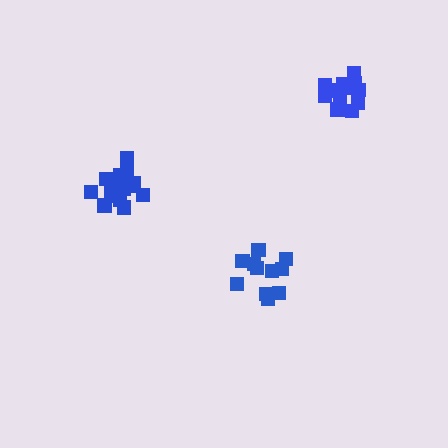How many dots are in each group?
Group 1: 15 dots, Group 2: 11 dots, Group 3: 15 dots (41 total).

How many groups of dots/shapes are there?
There are 3 groups.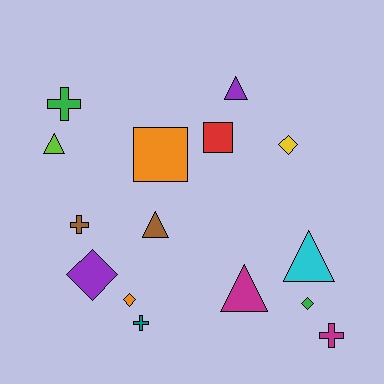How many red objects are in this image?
There is 1 red object.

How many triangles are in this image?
There are 5 triangles.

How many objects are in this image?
There are 15 objects.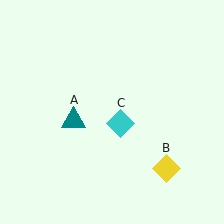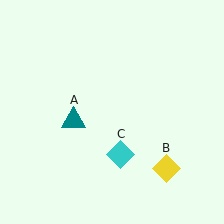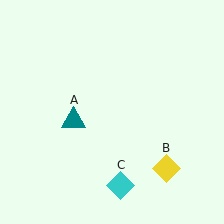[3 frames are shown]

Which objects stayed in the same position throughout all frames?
Teal triangle (object A) and yellow diamond (object B) remained stationary.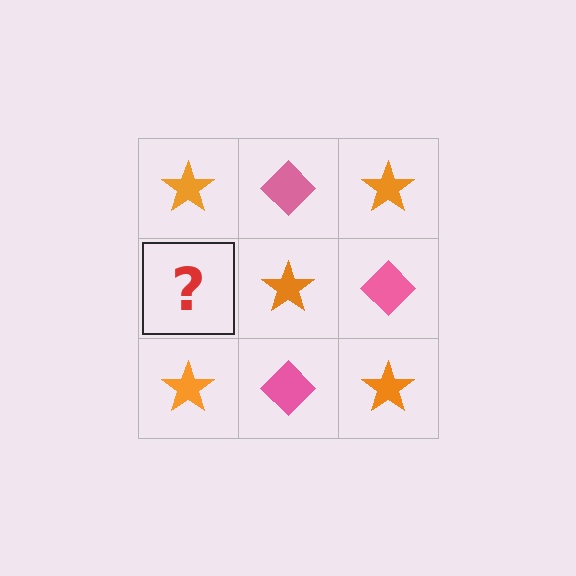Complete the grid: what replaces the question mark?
The question mark should be replaced with a pink diamond.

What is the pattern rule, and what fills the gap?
The rule is that it alternates orange star and pink diamond in a checkerboard pattern. The gap should be filled with a pink diamond.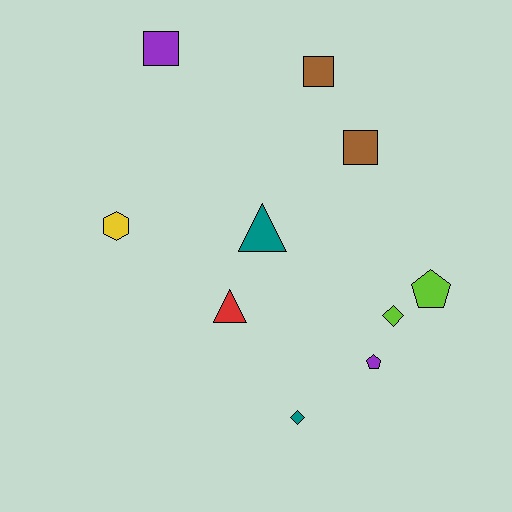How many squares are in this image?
There are 3 squares.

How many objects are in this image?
There are 10 objects.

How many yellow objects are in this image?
There is 1 yellow object.